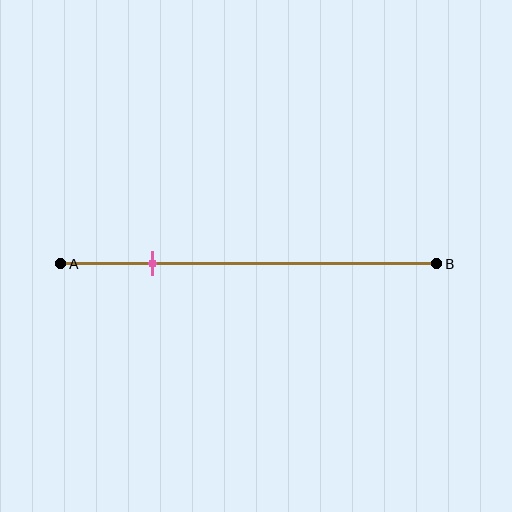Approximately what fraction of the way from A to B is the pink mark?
The pink mark is approximately 25% of the way from A to B.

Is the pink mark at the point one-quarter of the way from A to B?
Yes, the mark is approximately at the one-quarter point.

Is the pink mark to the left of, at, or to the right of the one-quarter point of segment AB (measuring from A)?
The pink mark is approximately at the one-quarter point of segment AB.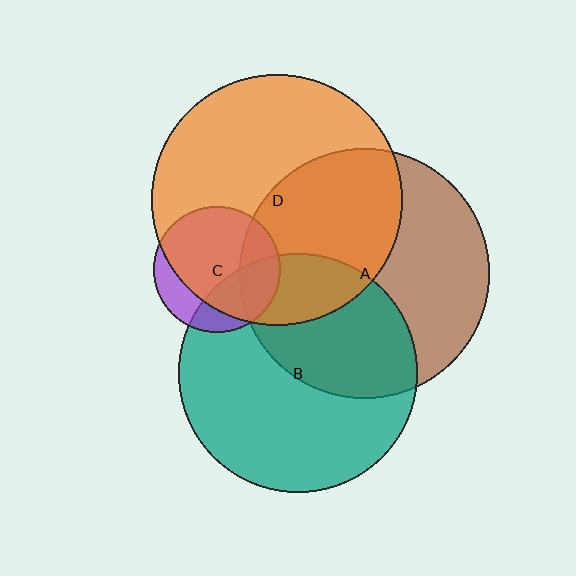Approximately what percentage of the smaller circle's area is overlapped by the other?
Approximately 35%.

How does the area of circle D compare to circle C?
Approximately 4.0 times.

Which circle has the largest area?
Circle D (orange).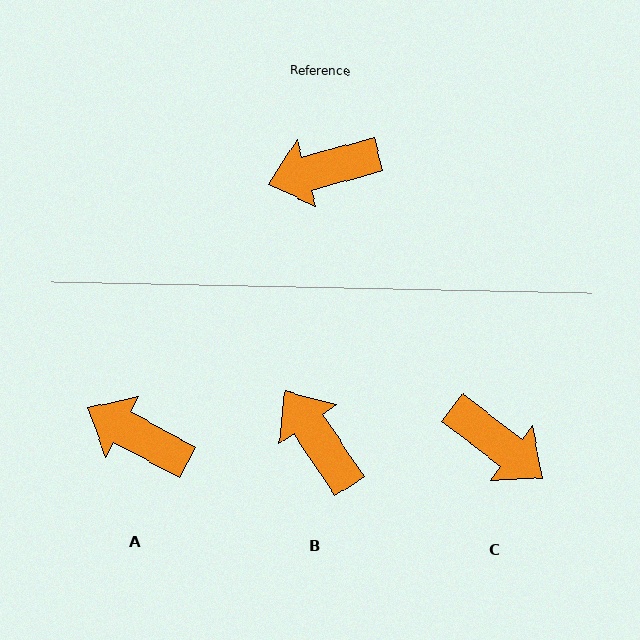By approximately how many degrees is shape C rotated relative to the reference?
Approximately 127 degrees counter-clockwise.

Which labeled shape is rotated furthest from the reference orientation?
C, about 127 degrees away.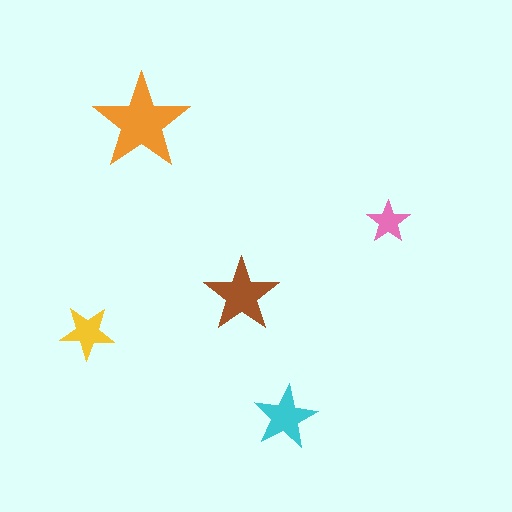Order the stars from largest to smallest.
the orange one, the brown one, the cyan one, the yellow one, the pink one.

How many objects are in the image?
There are 5 objects in the image.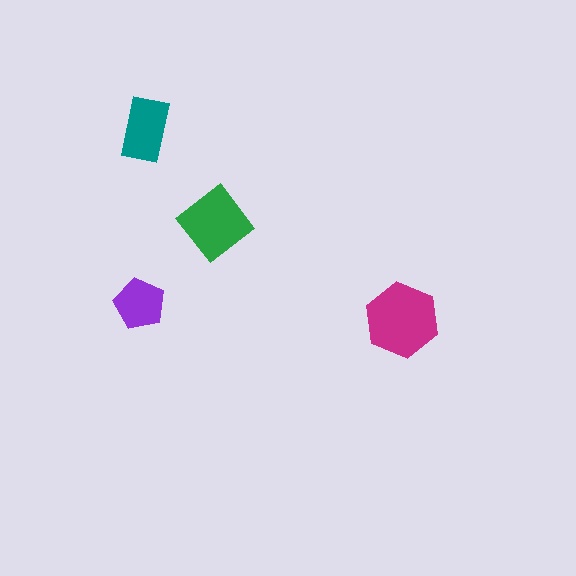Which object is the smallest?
The purple pentagon.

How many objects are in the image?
There are 4 objects in the image.